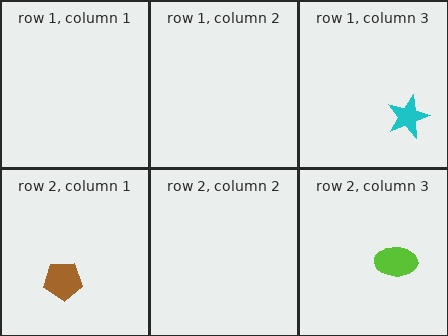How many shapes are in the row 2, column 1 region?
1.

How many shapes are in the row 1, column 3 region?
1.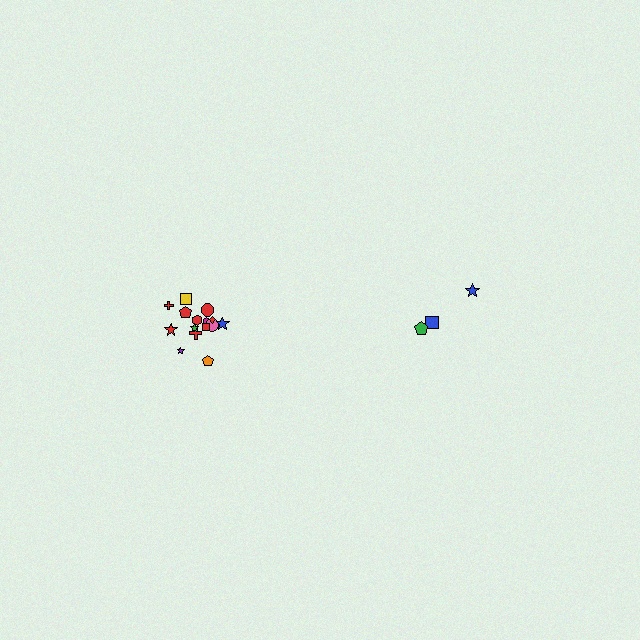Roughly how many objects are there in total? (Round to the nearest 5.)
Roughly 20 objects in total.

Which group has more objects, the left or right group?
The left group.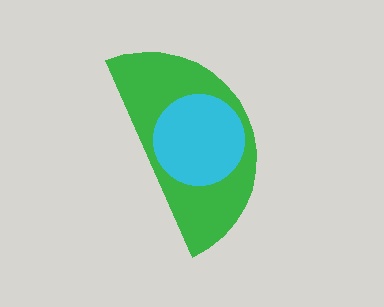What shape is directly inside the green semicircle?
The cyan circle.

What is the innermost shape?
The cyan circle.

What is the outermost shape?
The green semicircle.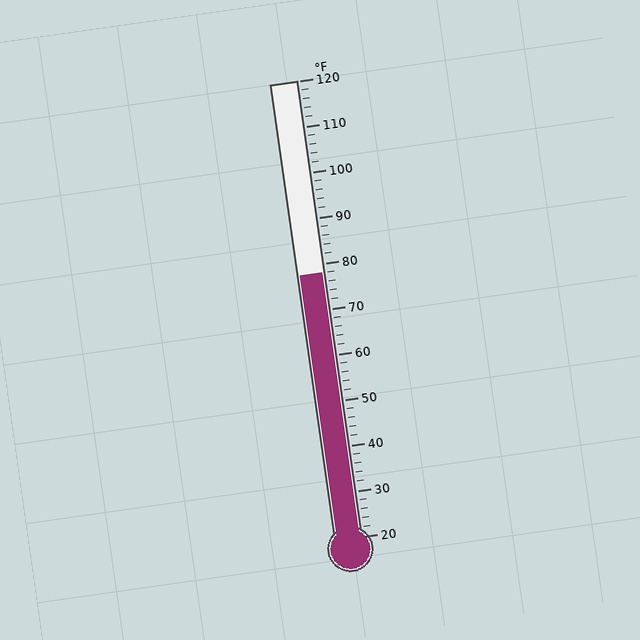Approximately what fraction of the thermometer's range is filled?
The thermometer is filled to approximately 60% of its range.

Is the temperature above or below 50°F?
The temperature is above 50°F.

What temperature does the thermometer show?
The thermometer shows approximately 78°F.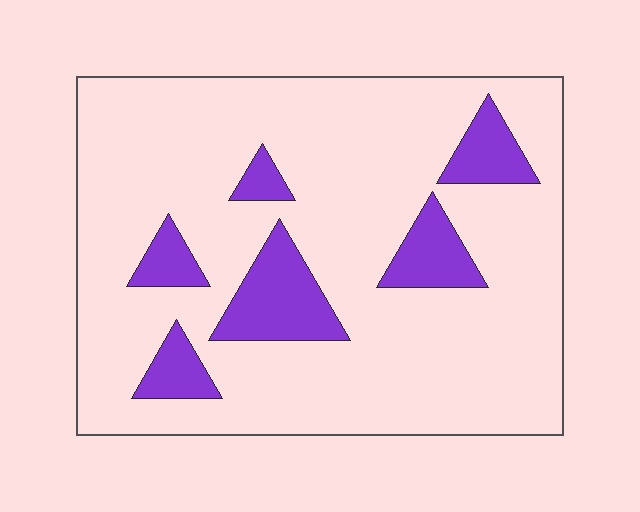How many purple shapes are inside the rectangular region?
6.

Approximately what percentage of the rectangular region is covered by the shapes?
Approximately 15%.